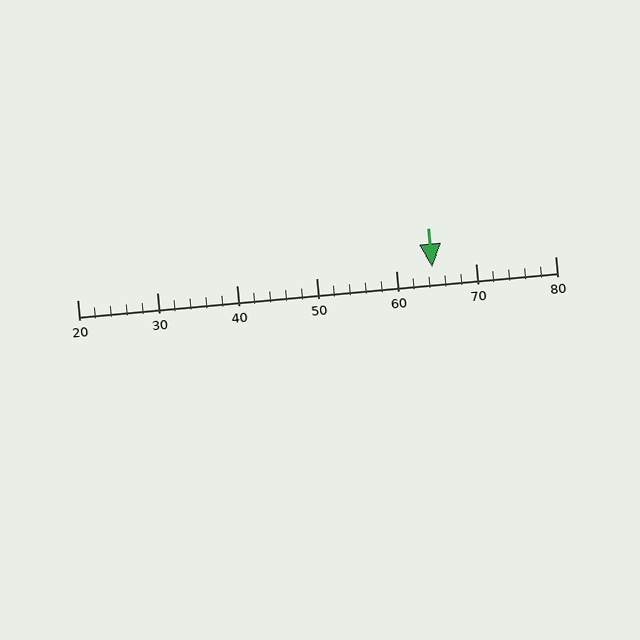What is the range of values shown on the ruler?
The ruler shows values from 20 to 80.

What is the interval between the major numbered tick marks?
The major tick marks are spaced 10 units apart.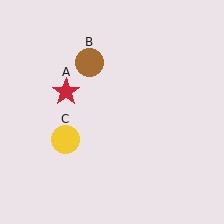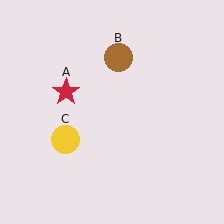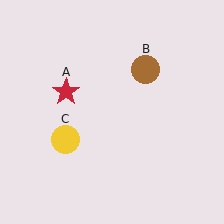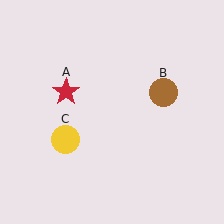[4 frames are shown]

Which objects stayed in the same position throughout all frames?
Red star (object A) and yellow circle (object C) remained stationary.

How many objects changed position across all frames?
1 object changed position: brown circle (object B).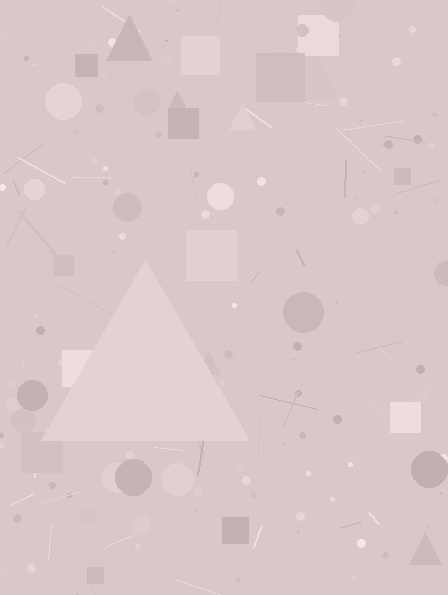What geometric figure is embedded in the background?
A triangle is embedded in the background.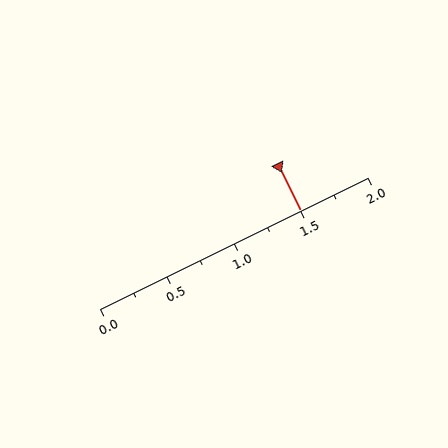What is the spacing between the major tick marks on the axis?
The major ticks are spaced 0.5 apart.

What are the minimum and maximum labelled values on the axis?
The axis runs from 0.0 to 2.0.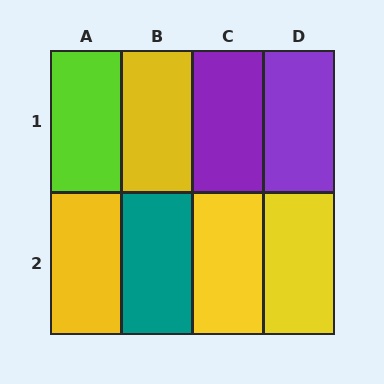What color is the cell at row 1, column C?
Purple.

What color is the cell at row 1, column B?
Yellow.